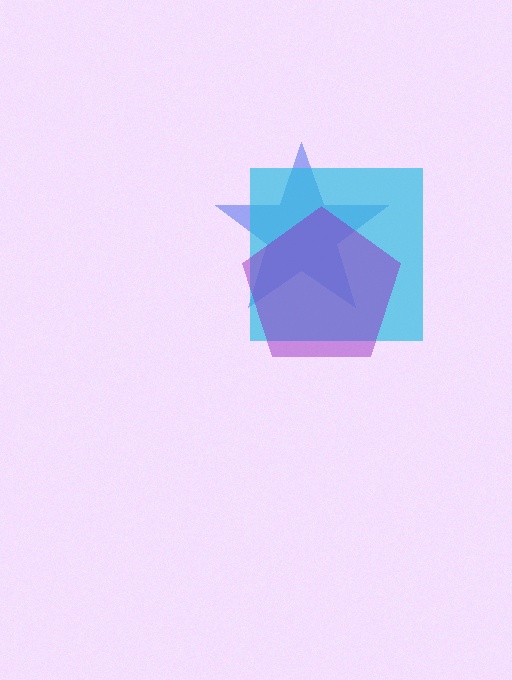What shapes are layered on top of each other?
The layered shapes are: a blue star, a cyan square, a purple pentagon.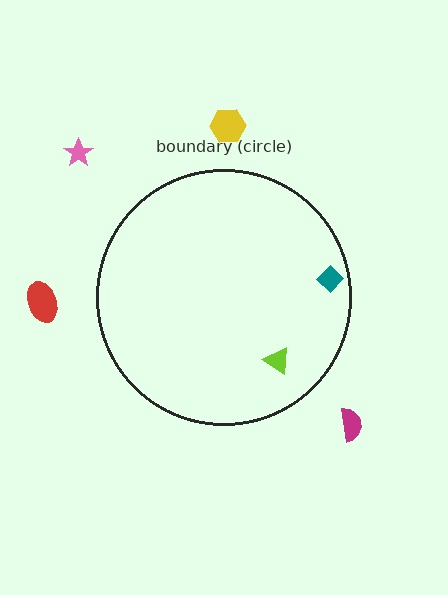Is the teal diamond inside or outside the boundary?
Inside.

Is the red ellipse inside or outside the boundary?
Outside.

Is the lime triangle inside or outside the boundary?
Inside.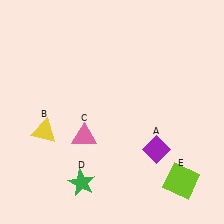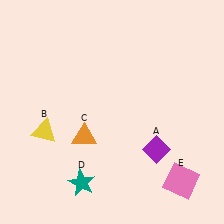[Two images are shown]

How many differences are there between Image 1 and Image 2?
There are 3 differences between the two images.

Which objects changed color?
C changed from pink to orange. D changed from green to teal. E changed from lime to pink.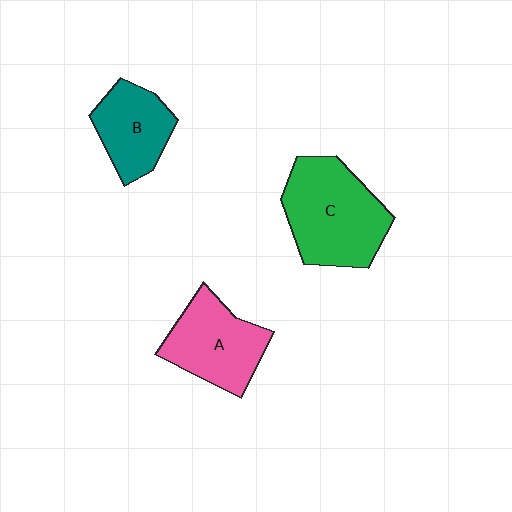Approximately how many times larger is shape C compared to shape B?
Approximately 1.6 times.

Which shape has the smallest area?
Shape B (teal).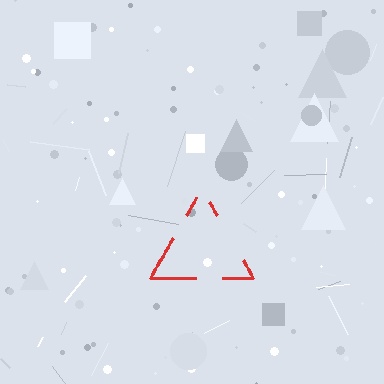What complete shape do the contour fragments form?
The contour fragments form a triangle.